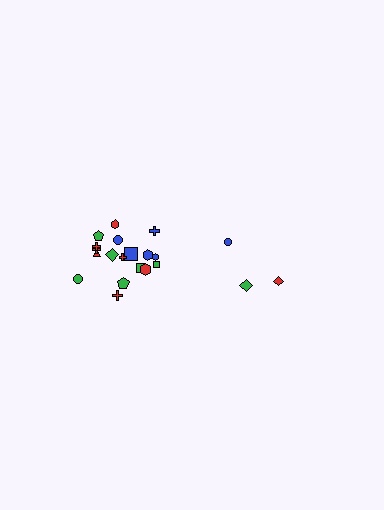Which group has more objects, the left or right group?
The left group.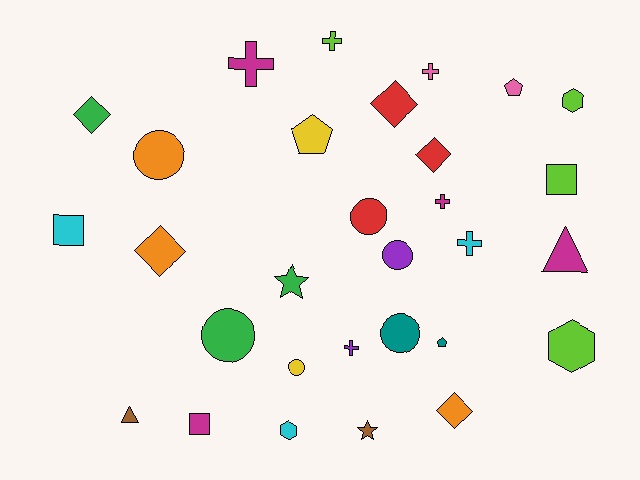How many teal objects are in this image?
There are 2 teal objects.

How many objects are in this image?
There are 30 objects.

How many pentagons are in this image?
There are 3 pentagons.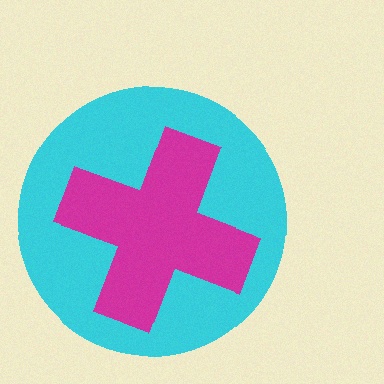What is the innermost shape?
The magenta cross.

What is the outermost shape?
The cyan circle.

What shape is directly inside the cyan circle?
The magenta cross.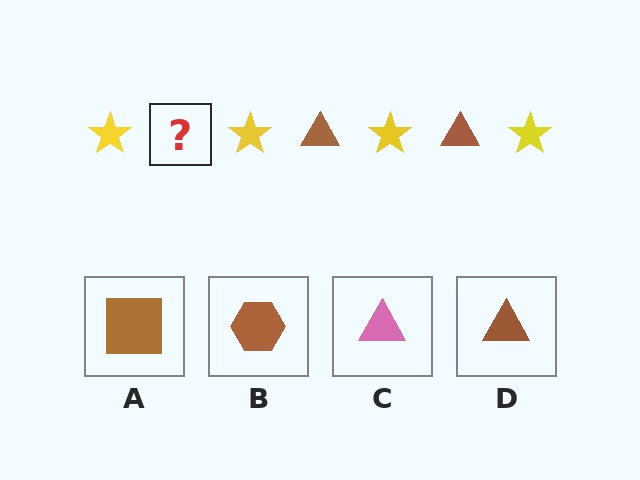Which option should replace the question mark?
Option D.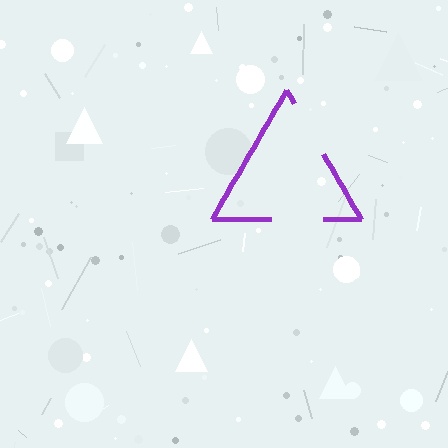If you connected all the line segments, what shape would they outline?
They would outline a triangle.